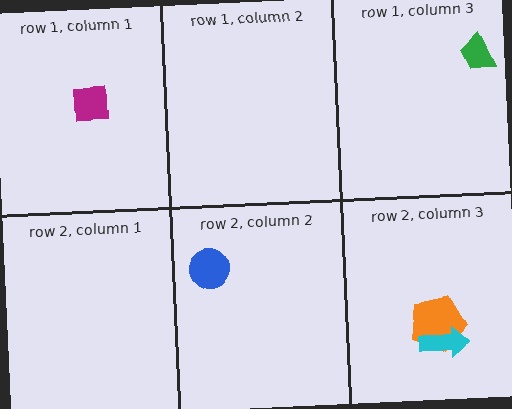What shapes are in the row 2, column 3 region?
The orange pentagon, the cyan arrow.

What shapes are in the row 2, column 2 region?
The blue circle.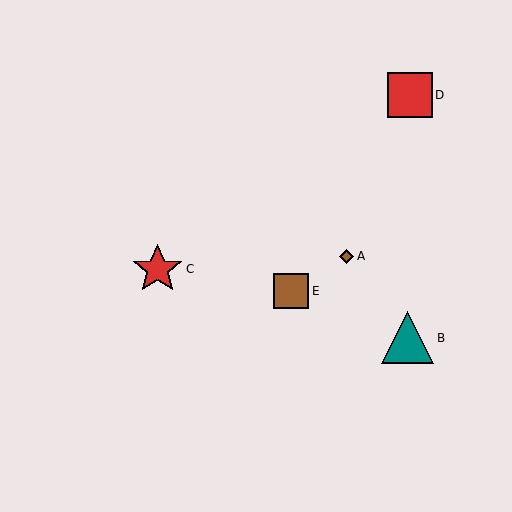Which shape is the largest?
The teal triangle (labeled B) is the largest.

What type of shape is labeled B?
Shape B is a teal triangle.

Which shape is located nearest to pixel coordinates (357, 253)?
The brown diamond (labeled A) at (346, 256) is nearest to that location.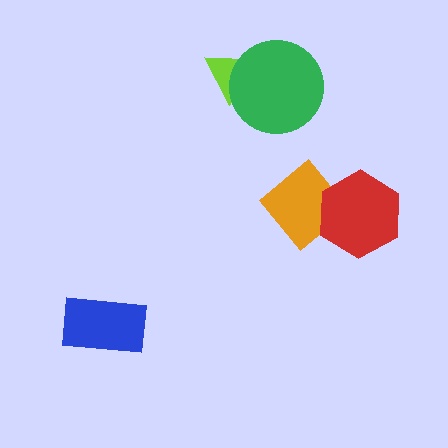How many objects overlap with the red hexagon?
1 object overlaps with the red hexagon.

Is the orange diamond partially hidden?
Yes, it is partially covered by another shape.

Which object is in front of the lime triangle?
The green circle is in front of the lime triangle.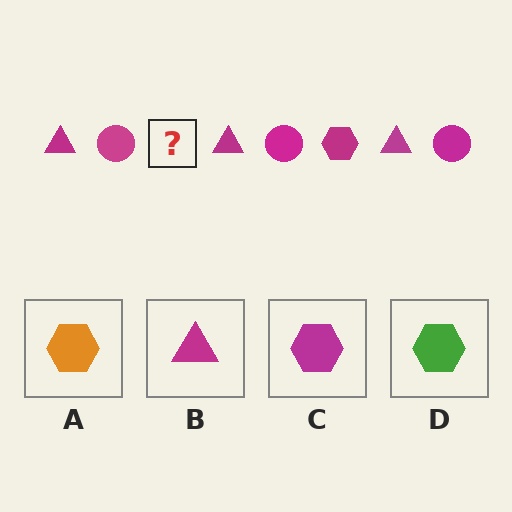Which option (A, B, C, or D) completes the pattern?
C.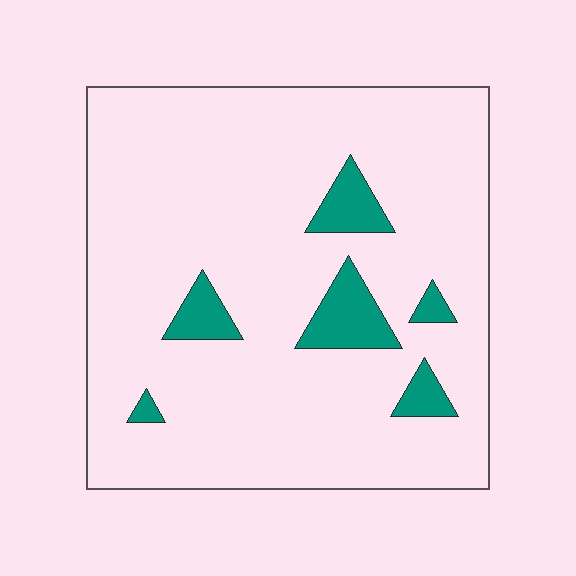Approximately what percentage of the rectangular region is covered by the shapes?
Approximately 10%.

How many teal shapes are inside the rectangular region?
6.